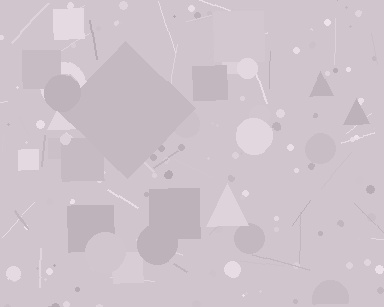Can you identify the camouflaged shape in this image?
The camouflaged shape is a diamond.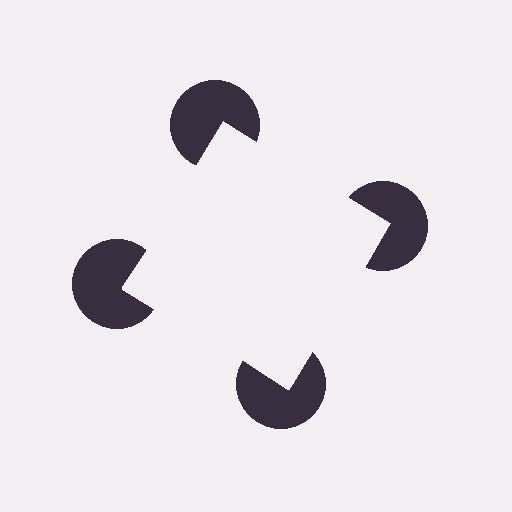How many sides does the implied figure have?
4 sides.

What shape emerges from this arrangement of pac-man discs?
An illusory square — its edges are inferred from the aligned wedge cuts in the pac-man discs, not physically drawn.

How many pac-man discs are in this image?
There are 4 — one at each vertex of the illusory square.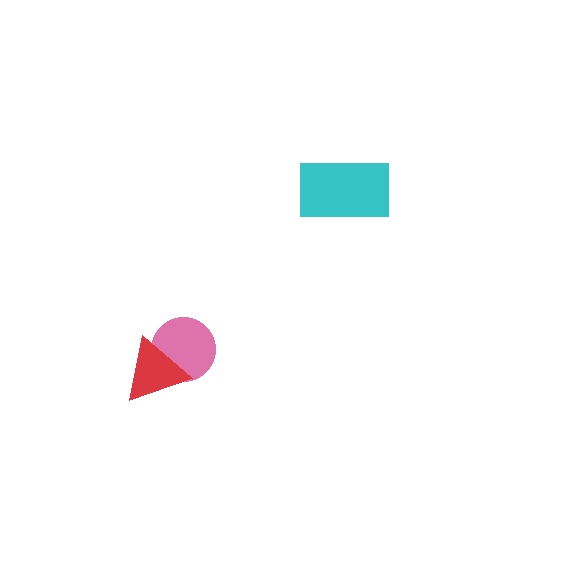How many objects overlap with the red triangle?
1 object overlaps with the red triangle.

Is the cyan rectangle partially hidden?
No, no other shape covers it.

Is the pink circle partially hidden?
Yes, it is partially covered by another shape.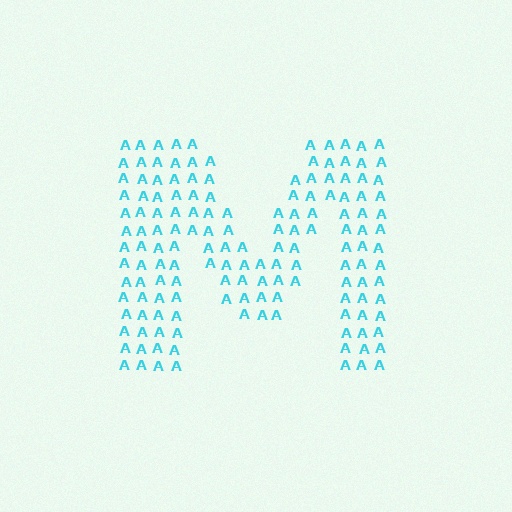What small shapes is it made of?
It is made of small letter A's.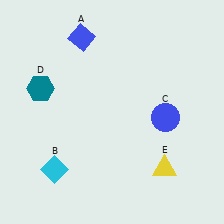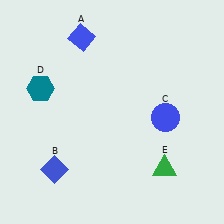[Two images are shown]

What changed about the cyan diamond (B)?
In Image 1, B is cyan. In Image 2, it changed to blue.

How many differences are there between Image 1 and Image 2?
There are 2 differences between the two images.